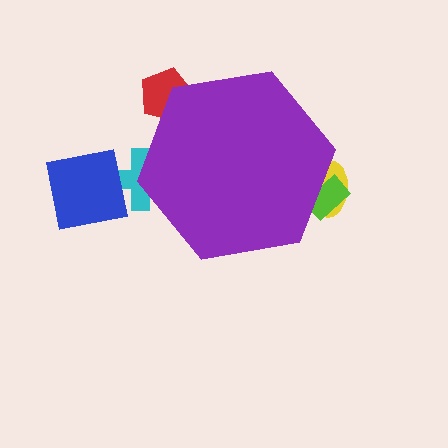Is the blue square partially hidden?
No, the blue square is fully visible.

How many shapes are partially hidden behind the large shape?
4 shapes are partially hidden.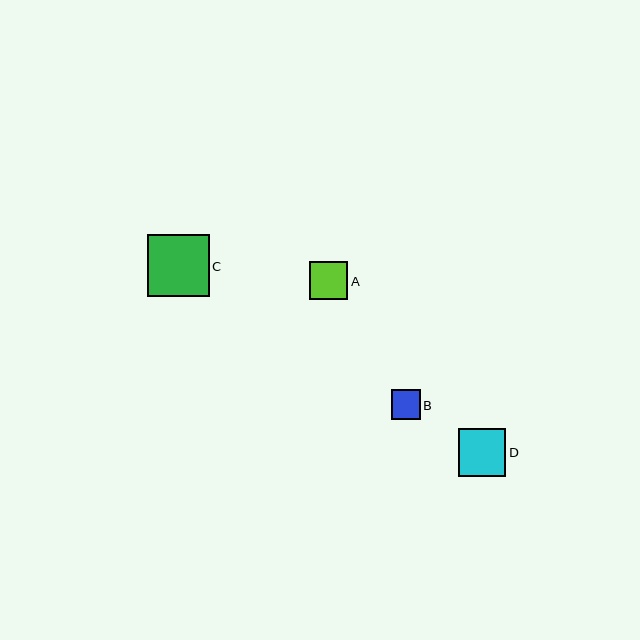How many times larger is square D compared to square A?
Square D is approximately 1.2 times the size of square A.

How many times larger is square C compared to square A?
Square C is approximately 1.6 times the size of square A.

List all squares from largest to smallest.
From largest to smallest: C, D, A, B.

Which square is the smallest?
Square B is the smallest with a size of approximately 29 pixels.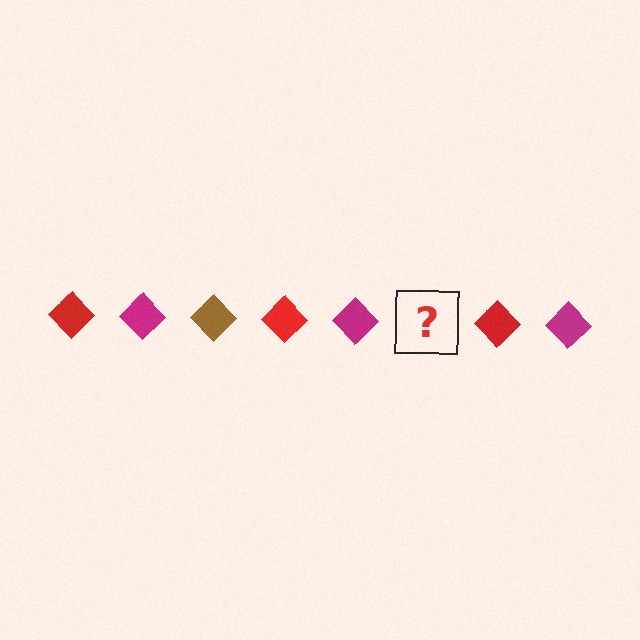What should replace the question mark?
The question mark should be replaced with a brown diamond.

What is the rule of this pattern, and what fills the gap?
The rule is that the pattern cycles through red, magenta, brown diamonds. The gap should be filled with a brown diamond.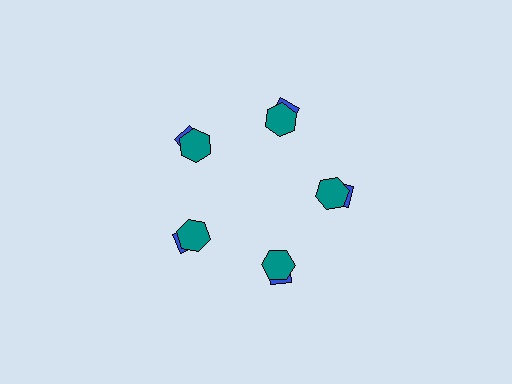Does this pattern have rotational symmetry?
Yes, this pattern has 5-fold rotational symmetry. It looks the same after rotating 72 degrees around the center.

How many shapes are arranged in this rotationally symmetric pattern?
There are 10 shapes, arranged in 5 groups of 2.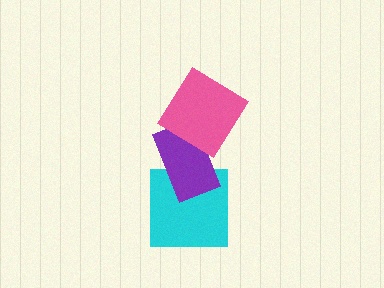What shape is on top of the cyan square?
The purple rectangle is on top of the cyan square.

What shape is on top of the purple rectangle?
The pink diamond is on top of the purple rectangle.